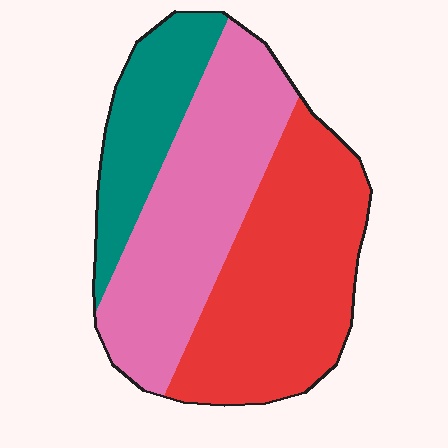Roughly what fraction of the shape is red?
Red takes up about two fifths (2/5) of the shape.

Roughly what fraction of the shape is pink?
Pink takes up between a third and a half of the shape.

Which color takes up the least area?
Teal, at roughly 20%.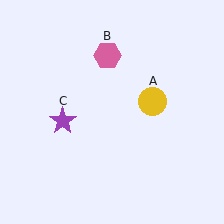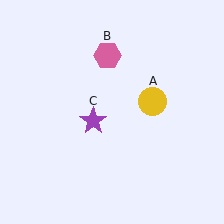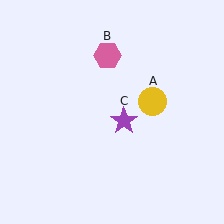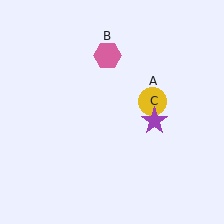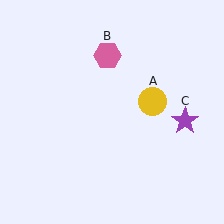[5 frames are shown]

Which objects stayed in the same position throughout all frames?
Yellow circle (object A) and pink hexagon (object B) remained stationary.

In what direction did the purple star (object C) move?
The purple star (object C) moved right.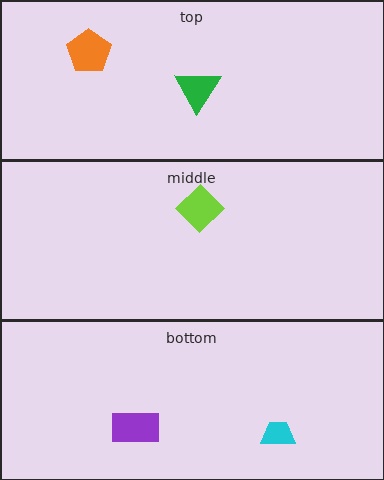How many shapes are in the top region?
2.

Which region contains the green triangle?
The top region.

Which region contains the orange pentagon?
The top region.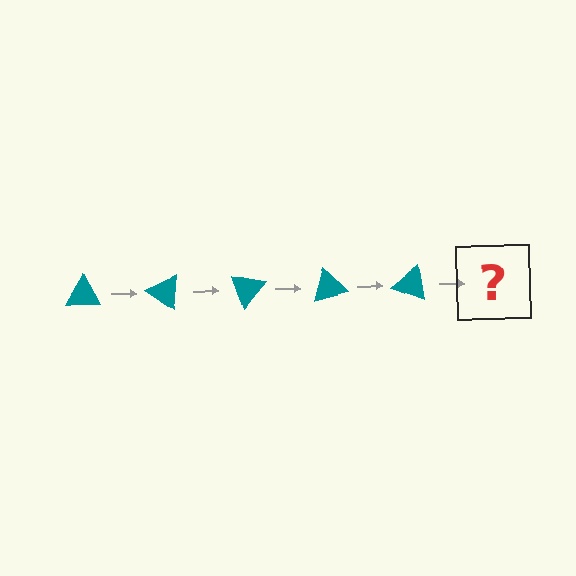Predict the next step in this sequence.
The next step is a teal triangle rotated 175 degrees.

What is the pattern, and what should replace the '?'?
The pattern is that the triangle rotates 35 degrees each step. The '?' should be a teal triangle rotated 175 degrees.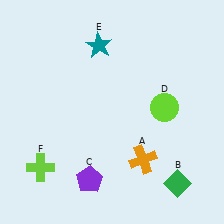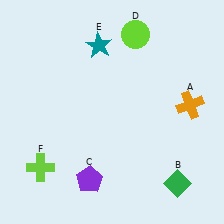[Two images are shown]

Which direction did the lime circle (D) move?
The lime circle (D) moved up.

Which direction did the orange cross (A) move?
The orange cross (A) moved up.